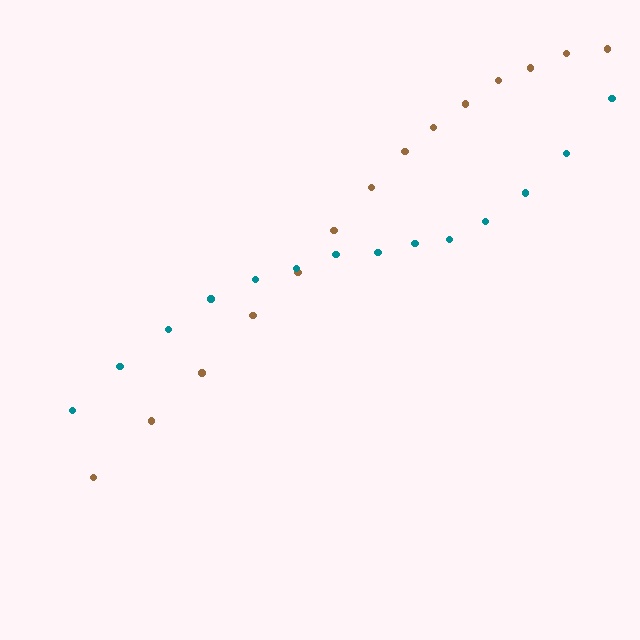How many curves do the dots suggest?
There are 2 distinct paths.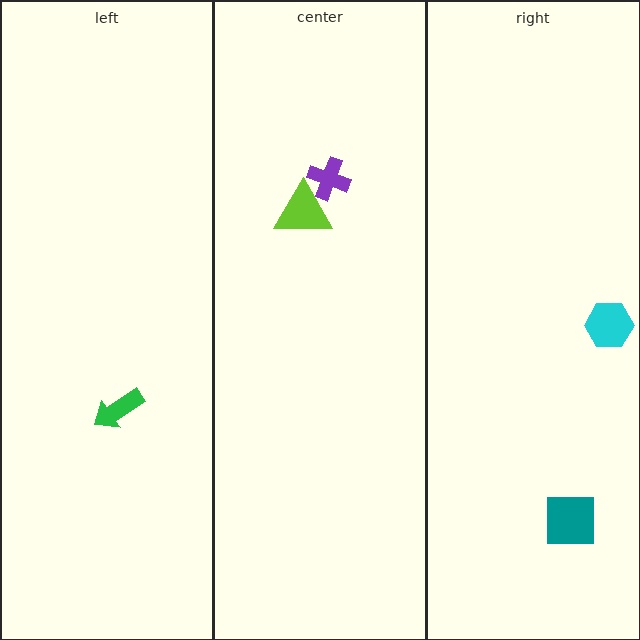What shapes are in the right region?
The cyan hexagon, the teal square.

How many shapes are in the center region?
2.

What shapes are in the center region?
The purple cross, the lime triangle.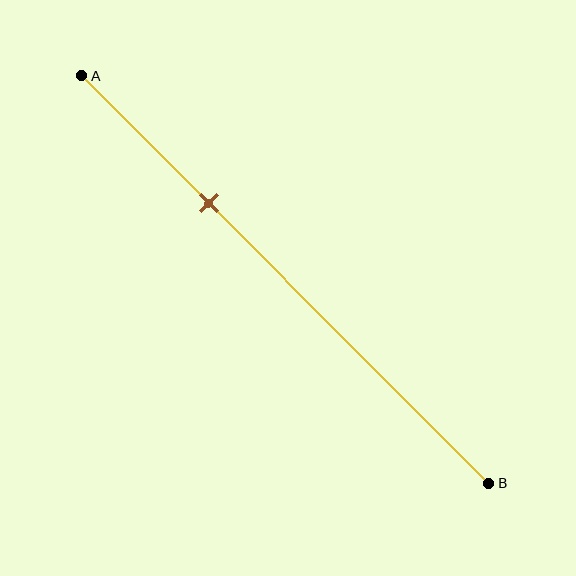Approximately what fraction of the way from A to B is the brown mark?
The brown mark is approximately 30% of the way from A to B.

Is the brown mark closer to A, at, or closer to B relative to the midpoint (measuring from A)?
The brown mark is closer to point A than the midpoint of segment AB.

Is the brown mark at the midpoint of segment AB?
No, the mark is at about 30% from A, not at the 50% midpoint.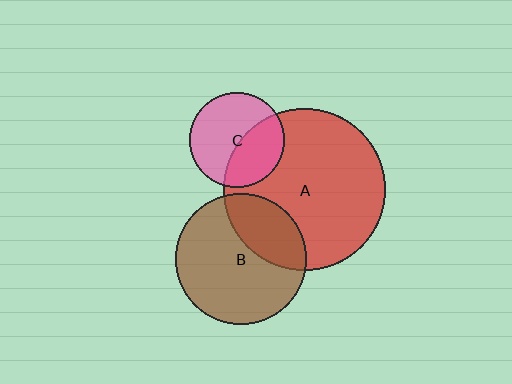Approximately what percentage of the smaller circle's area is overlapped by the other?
Approximately 40%.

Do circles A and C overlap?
Yes.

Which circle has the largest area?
Circle A (red).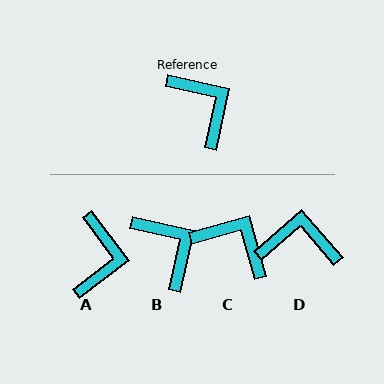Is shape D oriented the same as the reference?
No, it is off by about 53 degrees.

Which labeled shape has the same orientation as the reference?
B.